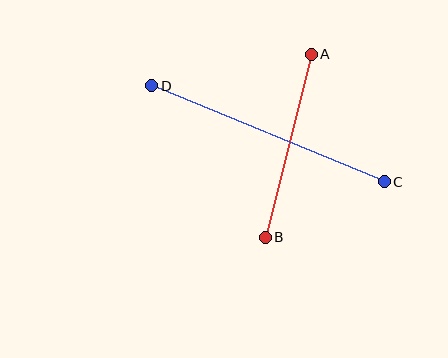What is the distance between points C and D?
The distance is approximately 251 pixels.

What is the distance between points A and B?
The distance is approximately 189 pixels.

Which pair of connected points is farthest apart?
Points C and D are farthest apart.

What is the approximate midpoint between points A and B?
The midpoint is at approximately (288, 146) pixels.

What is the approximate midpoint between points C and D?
The midpoint is at approximately (268, 134) pixels.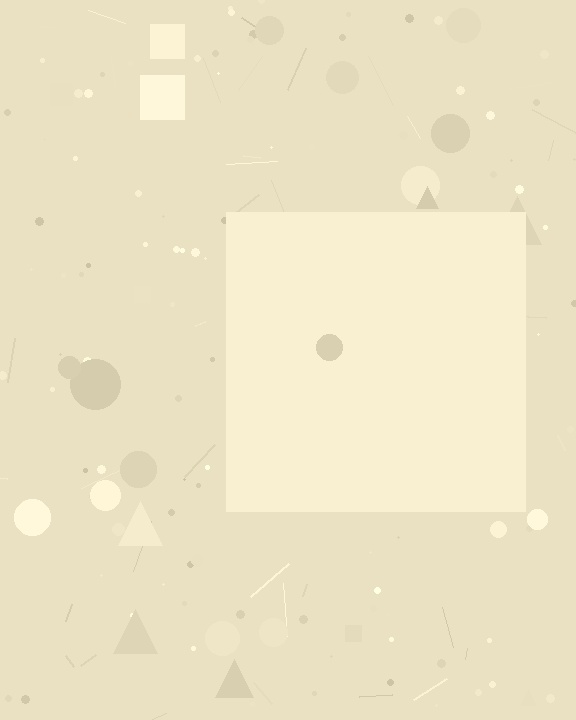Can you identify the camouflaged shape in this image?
The camouflaged shape is a square.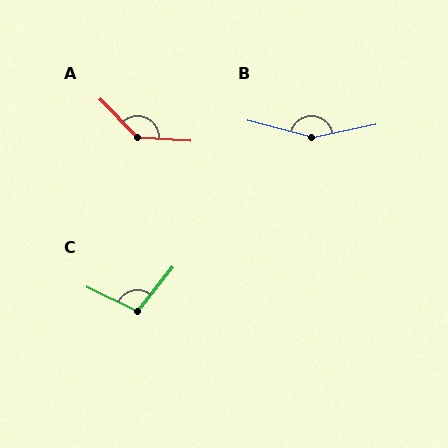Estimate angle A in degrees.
Approximately 139 degrees.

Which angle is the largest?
B, at approximately 154 degrees.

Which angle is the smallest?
C, at approximately 103 degrees.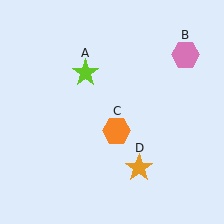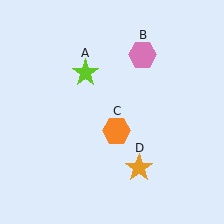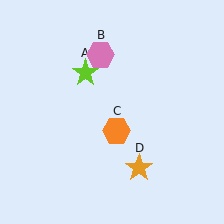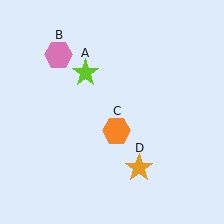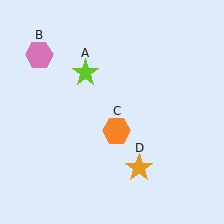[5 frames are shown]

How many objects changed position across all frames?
1 object changed position: pink hexagon (object B).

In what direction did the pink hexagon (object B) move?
The pink hexagon (object B) moved left.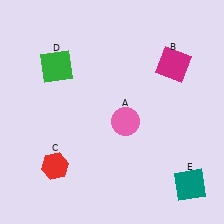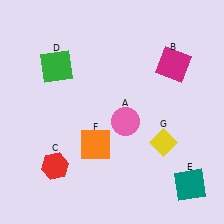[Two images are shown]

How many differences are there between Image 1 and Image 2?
There are 2 differences between the two images.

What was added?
An orange square (F), a yellow diamond (G) were added in Image 2.